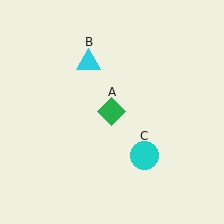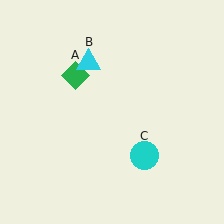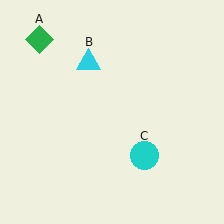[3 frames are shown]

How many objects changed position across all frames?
1 object changed position: green diamond (object A).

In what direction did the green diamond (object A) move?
The green diamond (object A) moved up and to the left.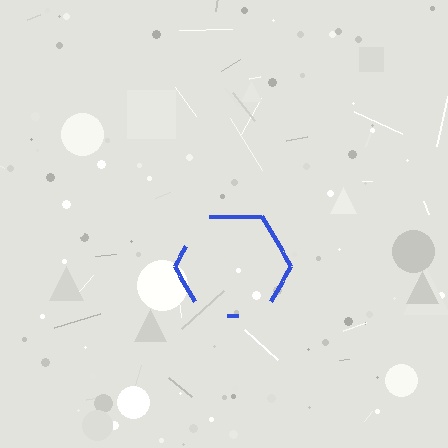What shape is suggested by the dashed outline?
The dashed outline suggests a hexagon.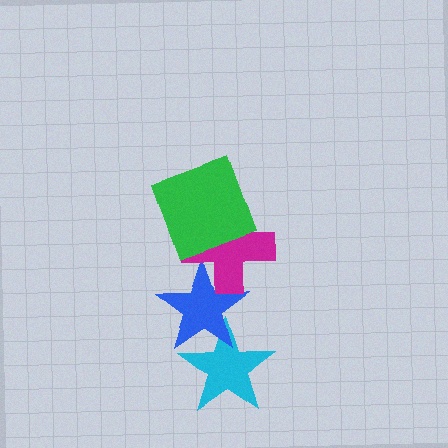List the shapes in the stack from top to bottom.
From top to bottom: the green square, the magenta cross, the blue star, the cyan star.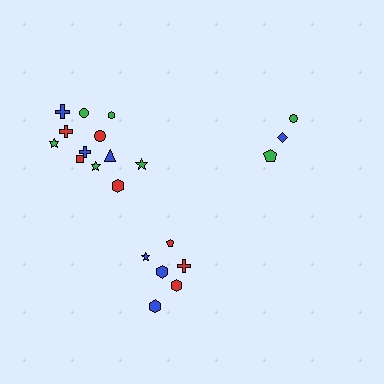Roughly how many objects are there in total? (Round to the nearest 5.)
Roughly 20 objects in total.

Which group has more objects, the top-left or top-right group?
The top-left group.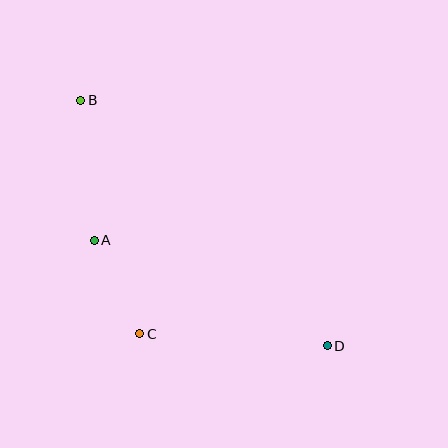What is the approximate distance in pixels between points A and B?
The distance between A and B is approximately 141 pixels.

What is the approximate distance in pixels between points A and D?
The distance between A and D is approximately 256 pixels.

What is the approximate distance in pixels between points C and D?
The distance between C and D is approximately 188 pixels.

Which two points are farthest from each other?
Points B and D are farthest from each other.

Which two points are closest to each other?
Points A and C are closest to each other.